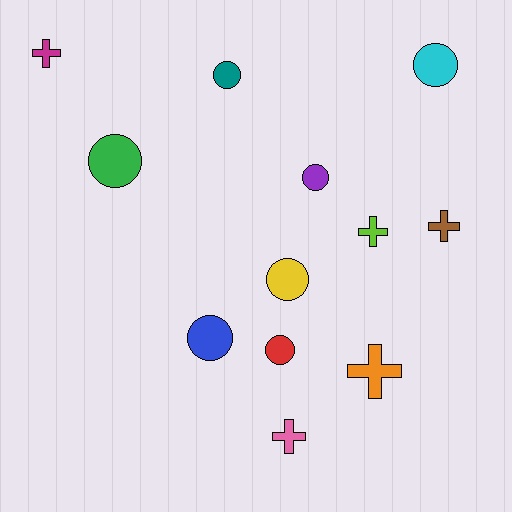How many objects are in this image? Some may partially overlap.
There are 12 objects.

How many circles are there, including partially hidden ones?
There are 7 circles.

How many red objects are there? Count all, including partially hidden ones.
There is 1 red object.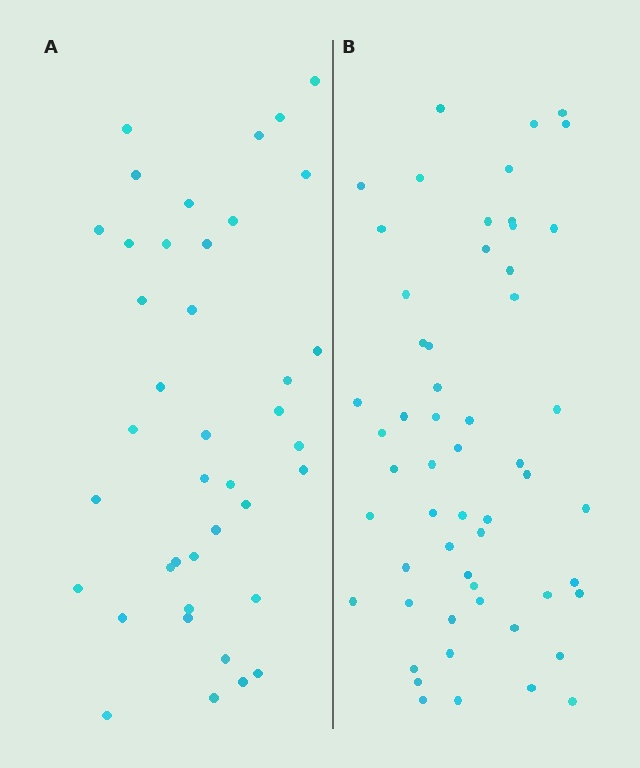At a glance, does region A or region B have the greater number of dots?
Region B (the right region) has more dots.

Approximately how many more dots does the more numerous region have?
Region B has approximately 15 more dots than region A.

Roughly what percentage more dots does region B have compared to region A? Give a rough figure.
About 40% more.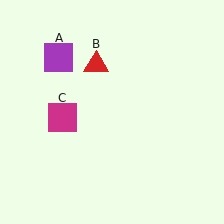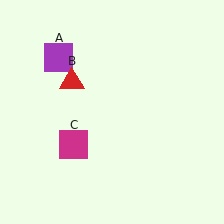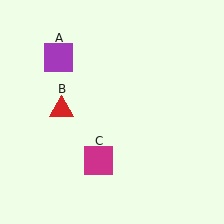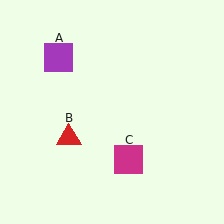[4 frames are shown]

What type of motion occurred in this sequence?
The red triangle (object B), magenta square (object C) rotated counterclockwise around the center of the scene.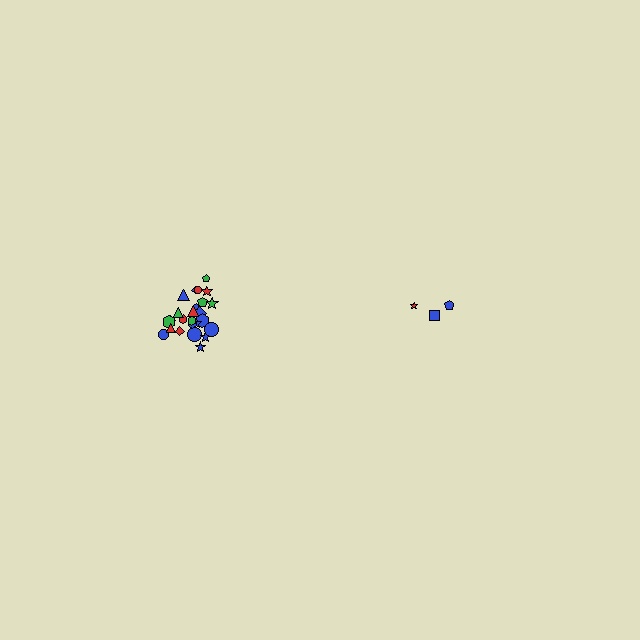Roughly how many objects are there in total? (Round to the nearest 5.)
Roughly 30 objects in total.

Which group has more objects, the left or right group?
The left group.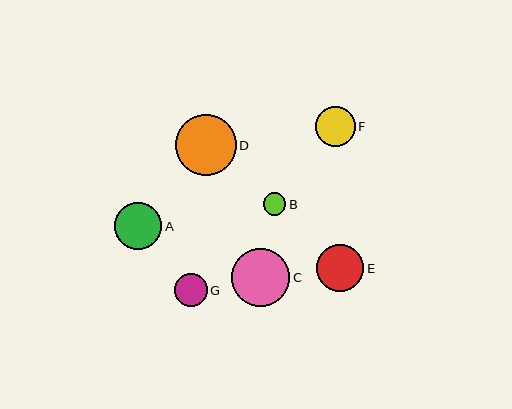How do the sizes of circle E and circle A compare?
Circle E and circle A are approximately the same size.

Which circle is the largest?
Circle D is the largest with a size of approximately 61 pixels.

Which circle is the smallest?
Circle B is the smallest with a size of approximately 23 pixels.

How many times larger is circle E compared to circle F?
Circle E is approximately 1.2 times the size of circle F.